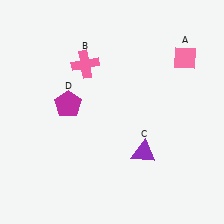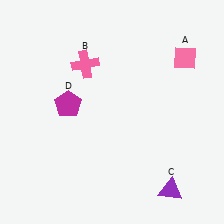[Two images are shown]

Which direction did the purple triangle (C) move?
The purple triangle (C) moved down.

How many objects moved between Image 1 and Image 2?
1 object moved between the two images.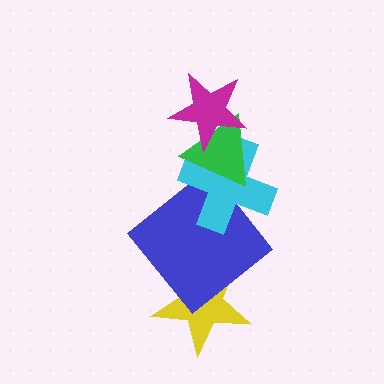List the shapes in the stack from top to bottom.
From top to bottom: the magenta star, the green triangle, the cyan cross, the blue diamond, the yellow star.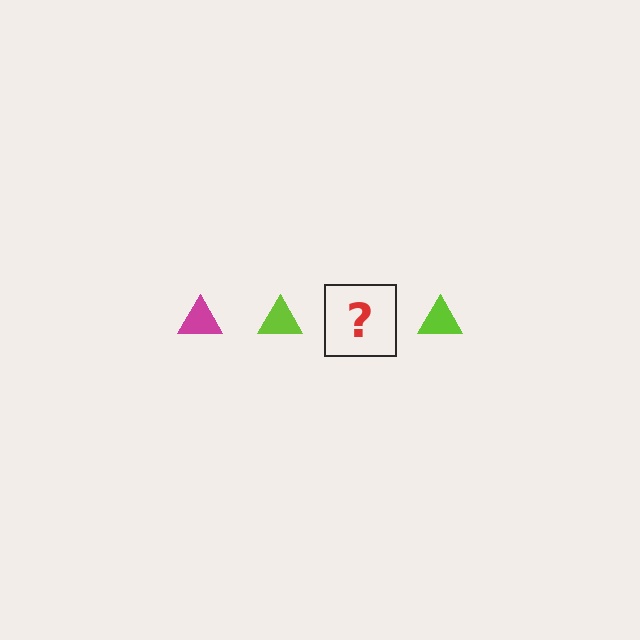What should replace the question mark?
The question mark should be replaced with a magenta triangle.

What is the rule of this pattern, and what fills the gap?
The rule is that the pattern cycles through magenta, lime triangles. The gap should be filled with a magenta triangle.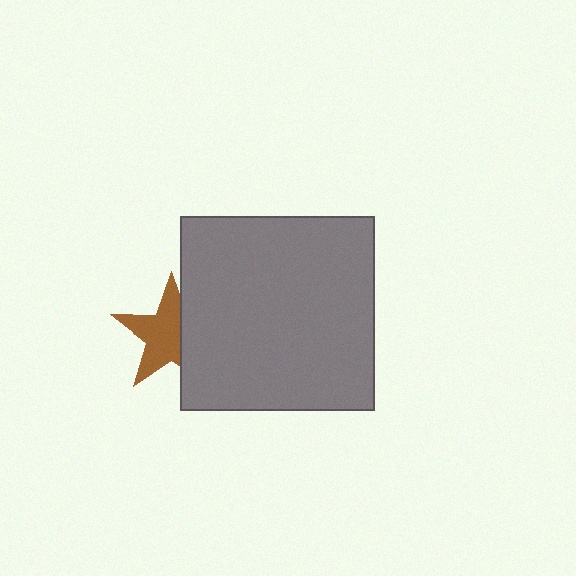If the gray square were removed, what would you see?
You would see the complete brown star.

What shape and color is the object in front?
The object in front is a gray square.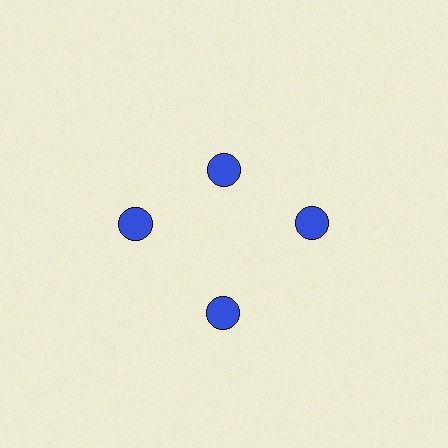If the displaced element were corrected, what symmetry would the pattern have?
It would have 4-fold rotational symmetry — the pattern would map onto itself every 90 degrees.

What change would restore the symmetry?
The symmetry would be restored by moving it outward, back onto the ring so that all 4 circles sit at equal angles and equal distance from the center.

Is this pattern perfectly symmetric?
No. The 4 blue circles are arranged in a ring, but one element near the 12 o'clock position is pulled inward toward the center, breaking the 4-fold rotational symmetry.